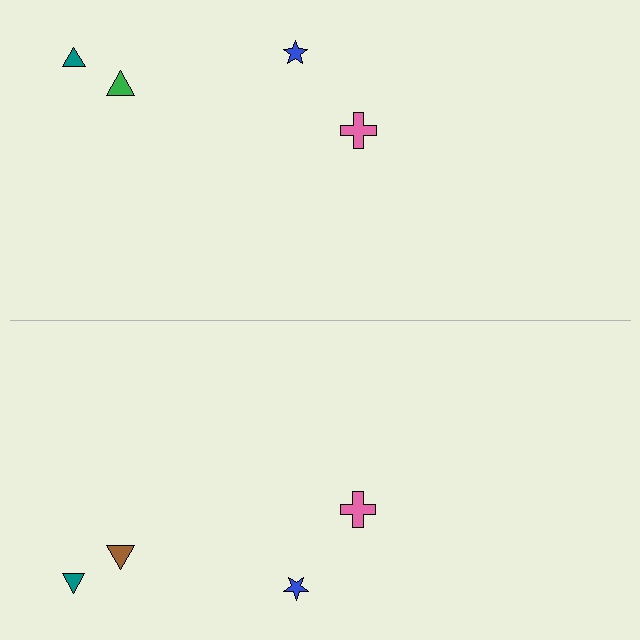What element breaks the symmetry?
The brown triangle on the bottom side breaks the symmetry — its mirror counterpart is green.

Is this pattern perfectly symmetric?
No, the pattern is not perfectly symmetric. The brown triangle on the bottom side breaks the symmetry — its mirror counterpart is green.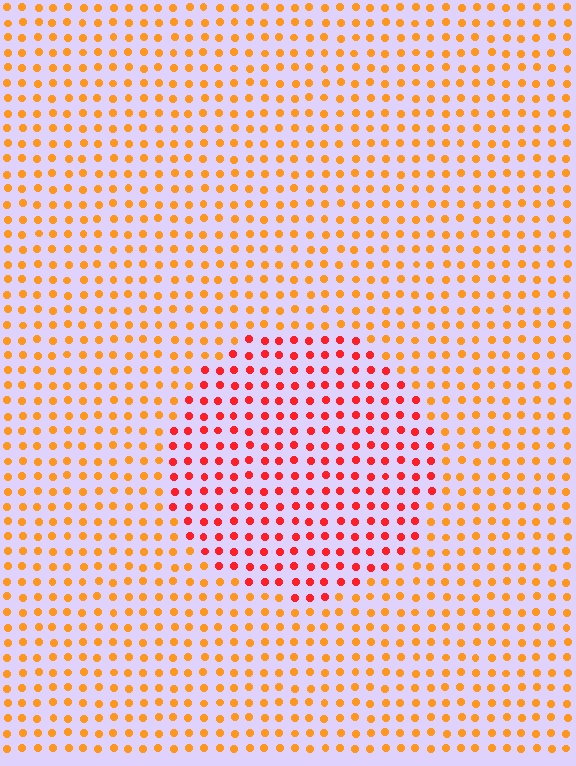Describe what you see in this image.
The image is filled with small orange elements in a uniform arrangement. A circle-shaped region is visible where the elements are tinted to a slightly different hue, forming a subtle color boundary.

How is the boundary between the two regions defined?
The boundary is defined purely by a slight shift in hue (about 35 degrees). Spacing, size, and orientation are identical on both sides.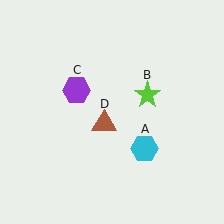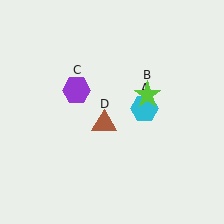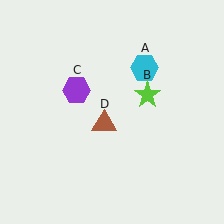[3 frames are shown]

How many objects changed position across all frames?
1 object changed position: cyan hexagon (object A).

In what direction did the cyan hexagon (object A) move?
The cyan hexagon (object A) moved up.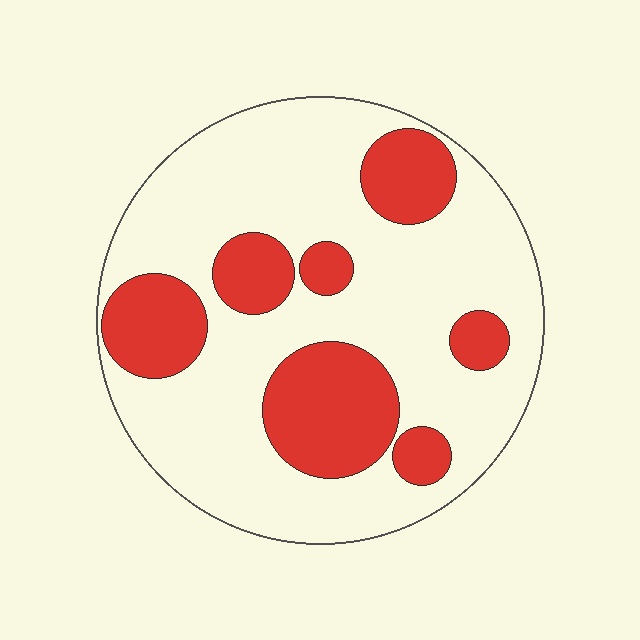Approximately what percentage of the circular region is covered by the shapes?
Approximately 30%.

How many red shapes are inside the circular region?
7.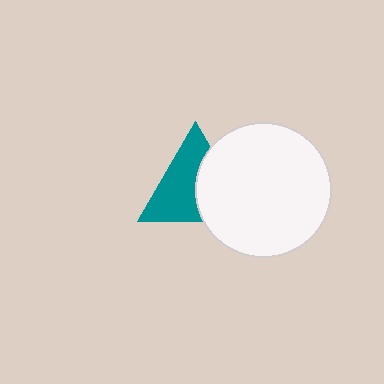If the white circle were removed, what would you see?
You would see the complete teal triangle.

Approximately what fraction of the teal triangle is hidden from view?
Roughly 42% of the teal triangle is hidden behind the white circle.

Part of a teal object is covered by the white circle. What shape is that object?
It is a triangle.